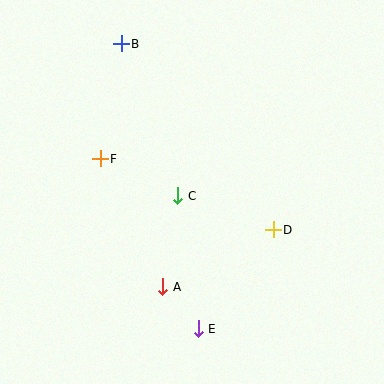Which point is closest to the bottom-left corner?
Point A is closest to the bottom-left corner.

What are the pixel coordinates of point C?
Point C is at (178, 196).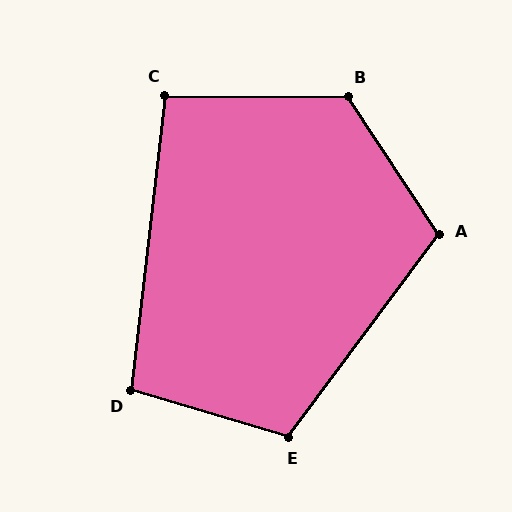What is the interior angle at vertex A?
Approximately 110 degrees (obtuse).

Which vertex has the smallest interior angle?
C, at approximately 96 degrees.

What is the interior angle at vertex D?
Approximately 100 degrees (obtuse).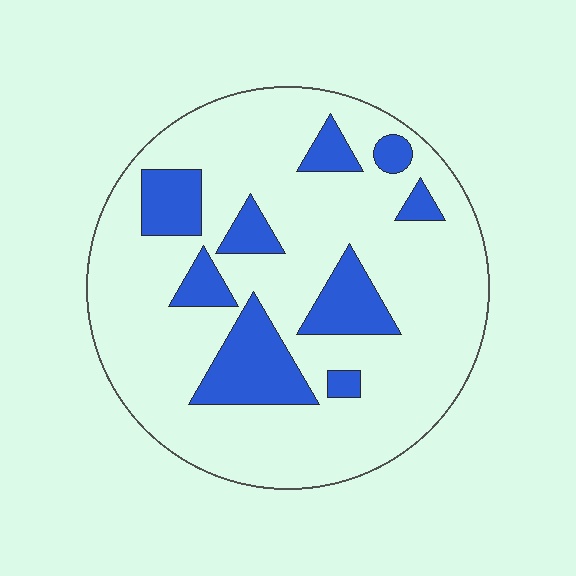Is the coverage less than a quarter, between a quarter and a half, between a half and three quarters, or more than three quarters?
Less than a quarter.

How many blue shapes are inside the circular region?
9.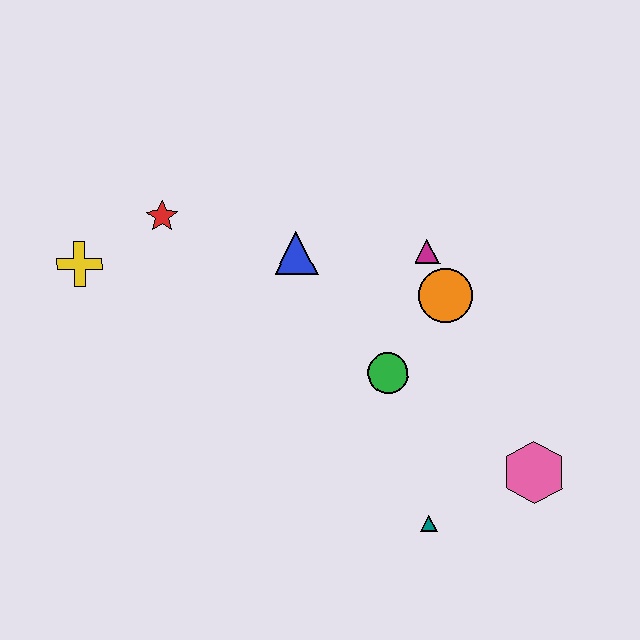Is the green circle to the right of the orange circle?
No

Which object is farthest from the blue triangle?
The pink hexagon is farthest from the blue triangle.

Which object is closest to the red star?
The yellow cross is closest to the red star.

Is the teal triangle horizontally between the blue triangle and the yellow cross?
No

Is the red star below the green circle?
No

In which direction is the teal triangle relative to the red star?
The teal triangle is below the red star.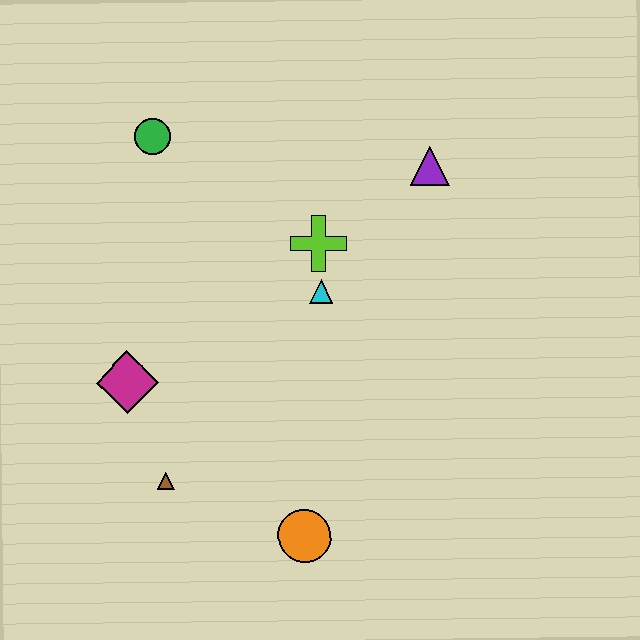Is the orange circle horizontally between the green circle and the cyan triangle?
Yes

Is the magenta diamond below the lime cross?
Yes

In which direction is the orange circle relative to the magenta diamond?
The orange circle is to the right of the magenta diamond.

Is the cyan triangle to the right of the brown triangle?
Yes